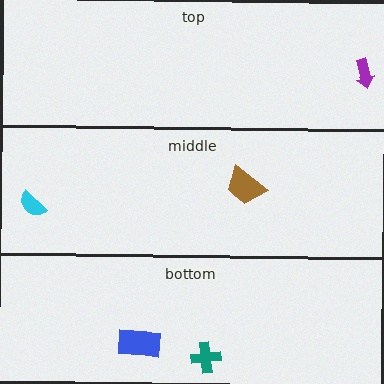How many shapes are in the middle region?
2.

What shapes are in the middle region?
The cyan semicircle, the brown trapezoid.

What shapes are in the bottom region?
The blue rectangle, the teal cross.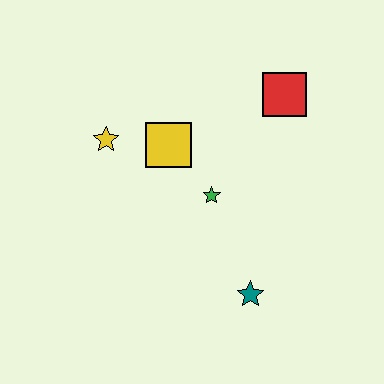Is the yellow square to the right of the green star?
No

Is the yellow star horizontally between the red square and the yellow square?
No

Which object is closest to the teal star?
The green star is closest to the teal star.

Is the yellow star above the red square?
No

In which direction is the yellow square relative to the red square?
The yellow square is to the left of the red square.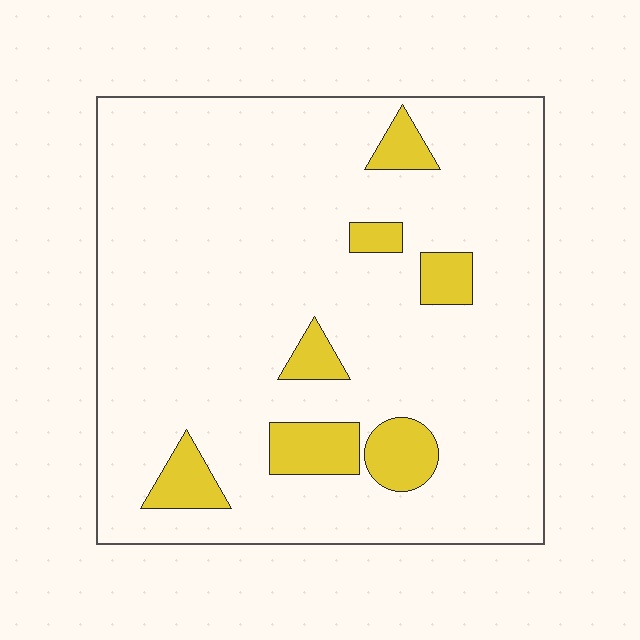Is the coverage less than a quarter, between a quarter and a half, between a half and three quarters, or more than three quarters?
Less than a quarter.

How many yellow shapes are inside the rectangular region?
7.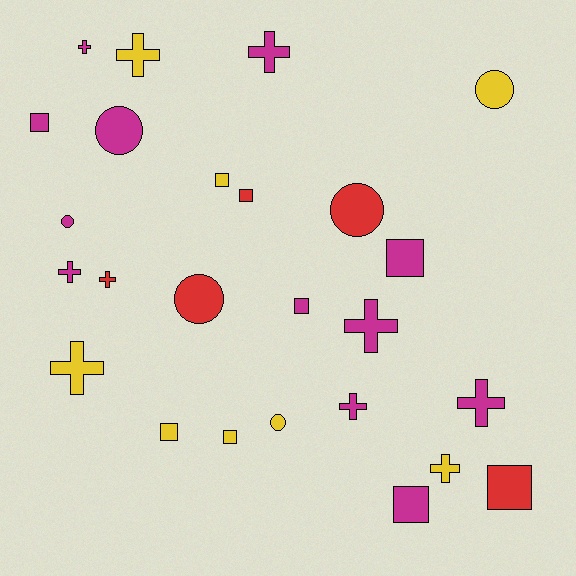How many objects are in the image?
There are 25 objects.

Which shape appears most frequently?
Cross, with 10 objects.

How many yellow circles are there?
There are 2 yellow circles.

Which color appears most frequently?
Magenta, with 12 objects.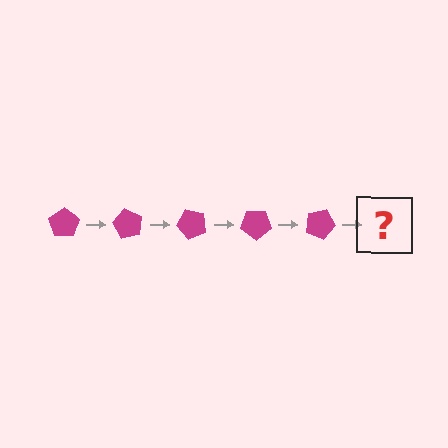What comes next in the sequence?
The next element should be a magenta pentagon rotated 300 degrees.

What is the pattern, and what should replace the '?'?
The pattern is that the pentagon rotates 60 degrees each step. The '?' should be a magenta pentagon rotated 300 degrees.